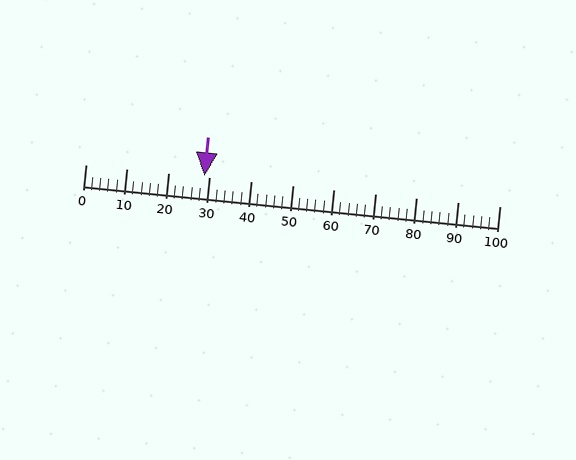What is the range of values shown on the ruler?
The ruler shows values from 0 to 100.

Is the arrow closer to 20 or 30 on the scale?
The arrow is closer to 30.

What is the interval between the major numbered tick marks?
The major tick marks are spaced 10 units apart.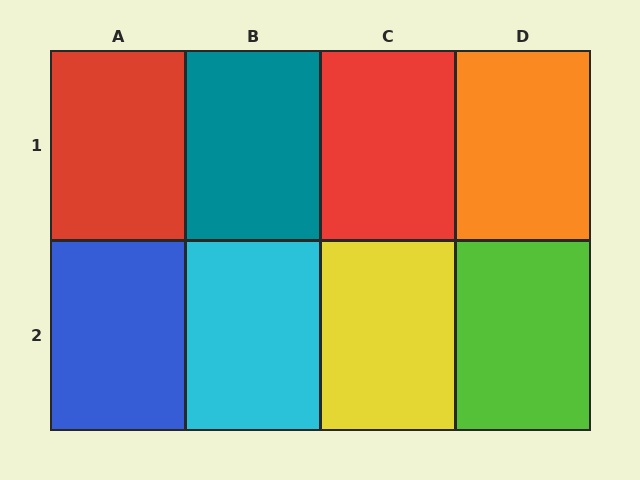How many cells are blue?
1 cell is blue.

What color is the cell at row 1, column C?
Red.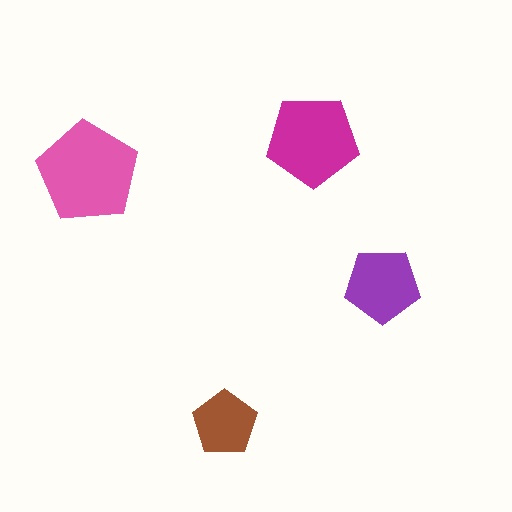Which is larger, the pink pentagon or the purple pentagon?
The pink one.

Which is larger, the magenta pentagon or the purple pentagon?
The magenta one.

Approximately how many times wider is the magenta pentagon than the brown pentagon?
About 1.5 times wider.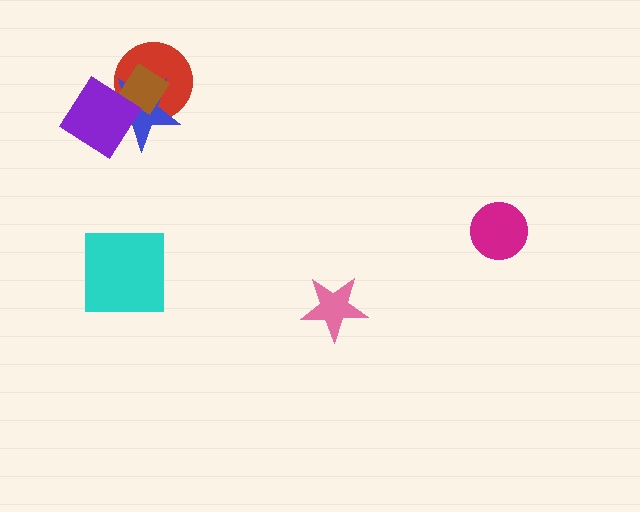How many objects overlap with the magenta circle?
0 objects overlap with the magenta circle.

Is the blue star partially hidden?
Yes, it is partially covered by another shape.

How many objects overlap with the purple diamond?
1 object overlaps with the purple diamond.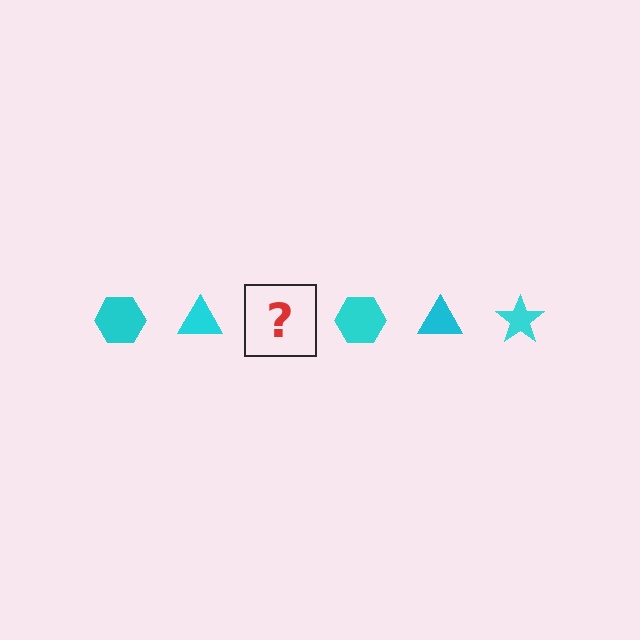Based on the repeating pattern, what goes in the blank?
The blank should be a cyan star.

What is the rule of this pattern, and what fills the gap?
The rule is that the pattern cycles through hexagon, triangle, star shapes in cyan. The gap should be filled with a cyan star.